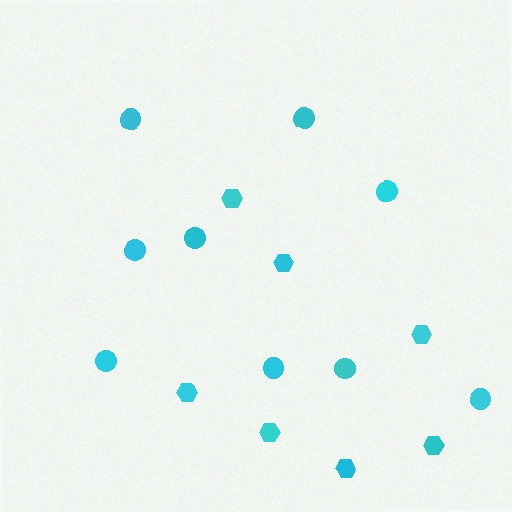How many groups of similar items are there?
There are 2 groups: one group of circles (9) and one group of hexagons (7).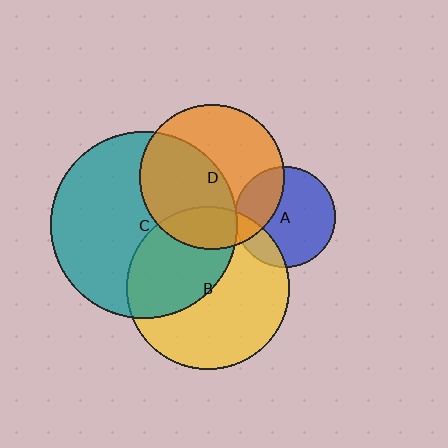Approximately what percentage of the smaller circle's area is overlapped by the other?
Approximately 5%.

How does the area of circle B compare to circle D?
Approximately 1.3 times.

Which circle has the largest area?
Circle C (teal).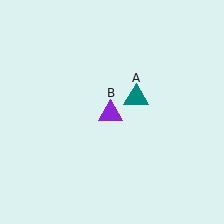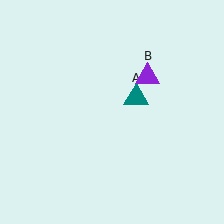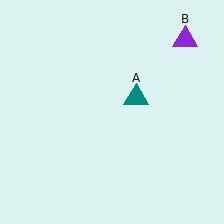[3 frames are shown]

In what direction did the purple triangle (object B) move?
The purple triangle (object B) moved up and to the right.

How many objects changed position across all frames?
1 object changed position: purple triangle (object B).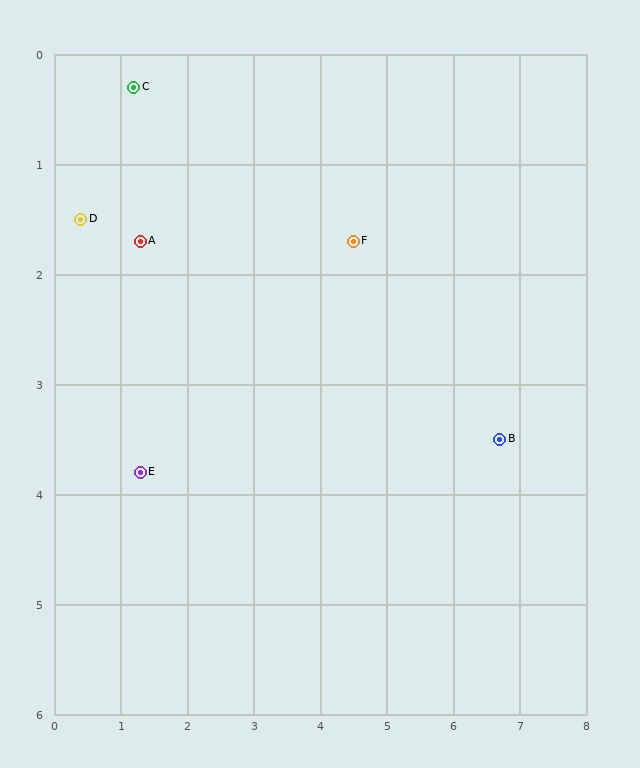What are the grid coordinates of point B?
Point B is at approximately (6.7, 3.5).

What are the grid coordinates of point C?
Point C is at approximately (1.2, 0.3).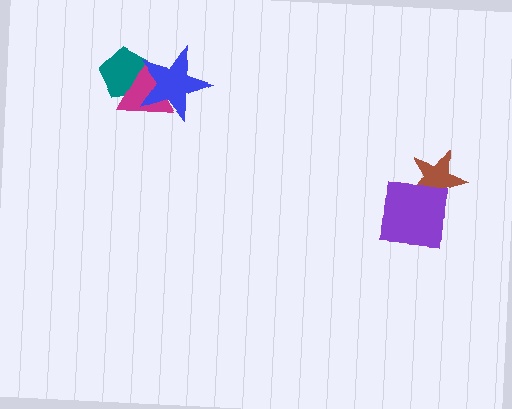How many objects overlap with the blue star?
2 objects overlap with the blue star.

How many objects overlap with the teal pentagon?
2 objects overlap with the teal pentagon.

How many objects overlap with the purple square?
1 object overlaps with the purple square.